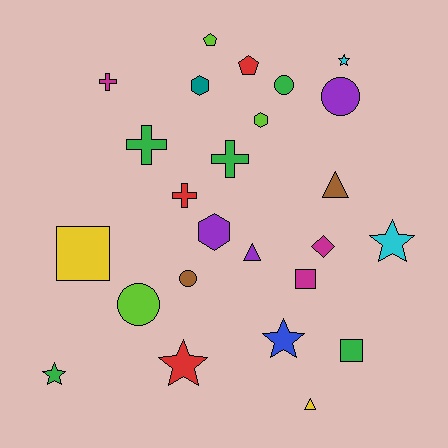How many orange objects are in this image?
There are no orange objects.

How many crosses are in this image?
There are 4 crosses.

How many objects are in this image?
There are 25 objects.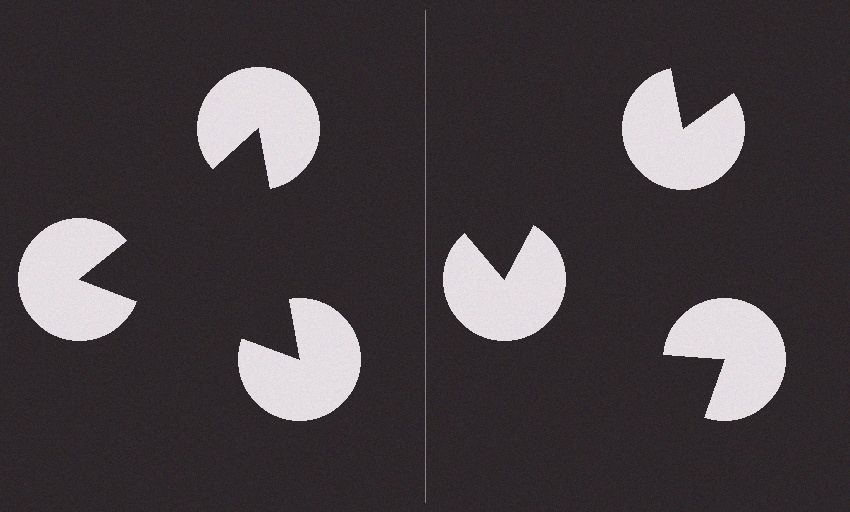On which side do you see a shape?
An illusory triangle appears on the left side. On the right side the wedge cuts are rotated, so no coherent shape forms.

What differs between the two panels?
The pac-man discs are positioned identically on both sides; only the wedge orientations differ. On the left they align to a triangle; on the right they are misaligned.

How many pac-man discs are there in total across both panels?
6 — 3 on each side.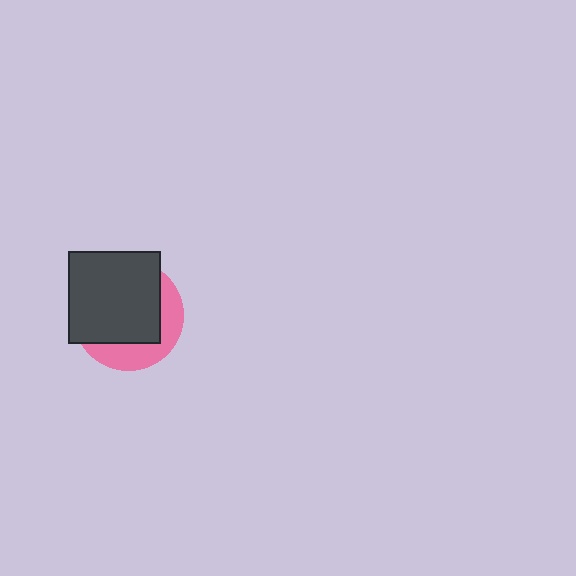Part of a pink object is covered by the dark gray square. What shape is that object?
It is a circle.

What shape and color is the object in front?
The object in front is a dark gray square.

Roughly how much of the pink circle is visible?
A small part of it is visible (roughly 32%).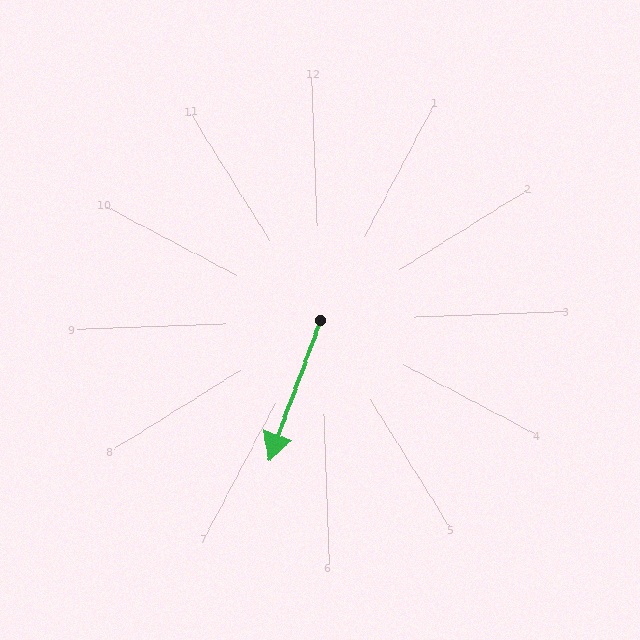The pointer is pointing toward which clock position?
Roughly 7 o'clock.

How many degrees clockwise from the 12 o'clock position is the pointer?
Approximately 202 degrees.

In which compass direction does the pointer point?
South.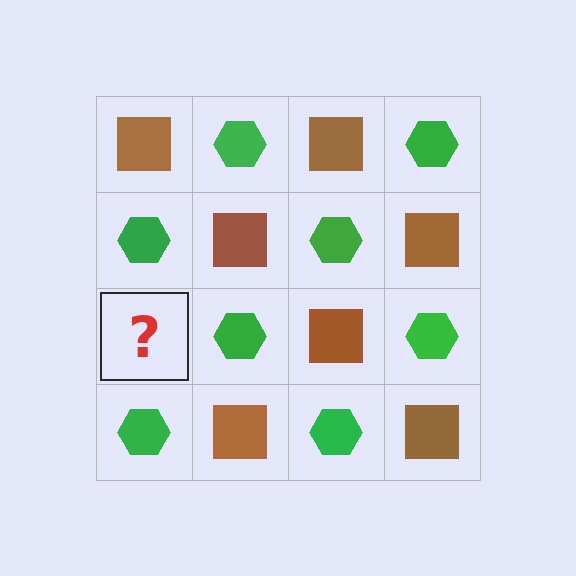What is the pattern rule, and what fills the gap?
The rule is that it alternates brown square and green hexagon in a checkerboard pattern. The gap should be filled with a brown square.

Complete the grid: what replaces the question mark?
The question mark should be replaced with a brown square.